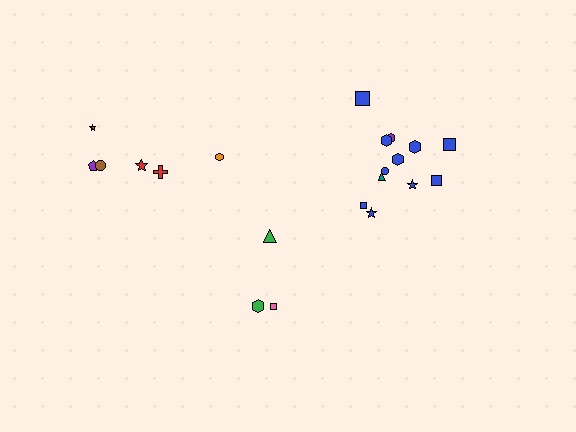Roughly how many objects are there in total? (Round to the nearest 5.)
Roughly 20 objects in total.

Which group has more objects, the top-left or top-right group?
The top-right group.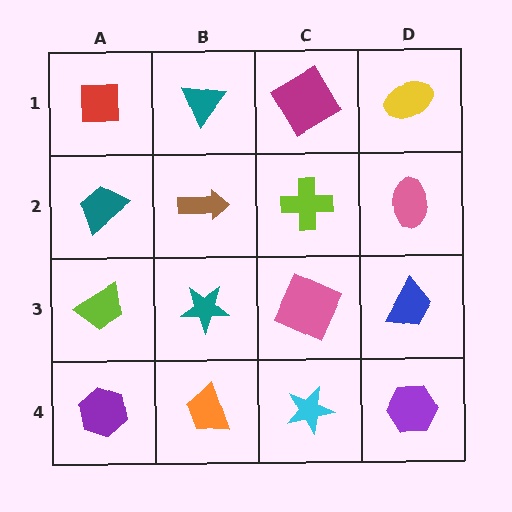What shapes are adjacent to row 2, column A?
A red square (row 1, column A), a lime trapezoid (row 3, column A), a brown arrow (row 2, column B).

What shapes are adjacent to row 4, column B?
A teal star (row 3, column B), a purple hexagon (row 4, column A), a cyan star (row 4, column C).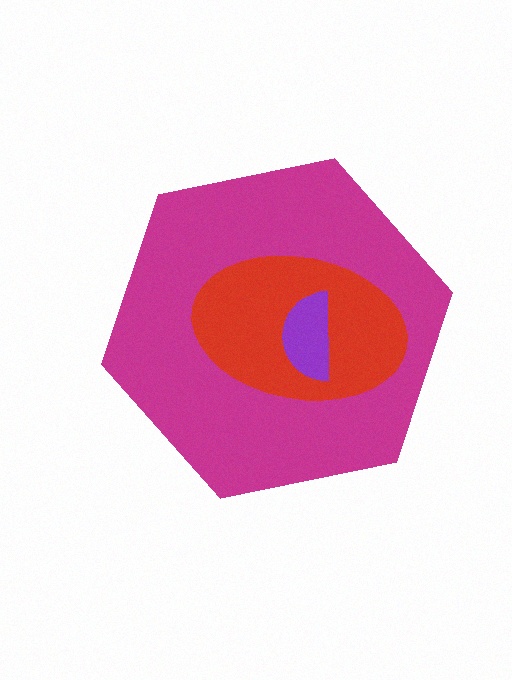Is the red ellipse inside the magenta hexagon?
Yes.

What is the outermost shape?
The magenta hexagon.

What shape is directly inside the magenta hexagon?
The red ellipse.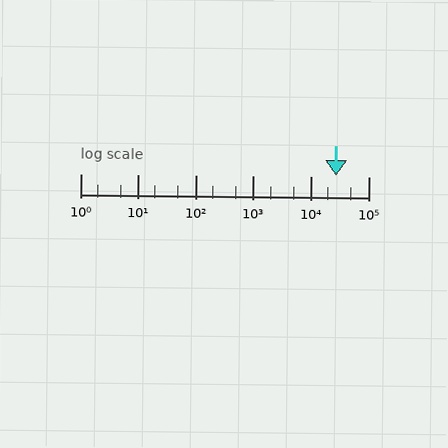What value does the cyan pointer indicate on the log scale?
The pointer indicates approximately 27000.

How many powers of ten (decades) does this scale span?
The scale spans 5 decades, from 1 to 100000.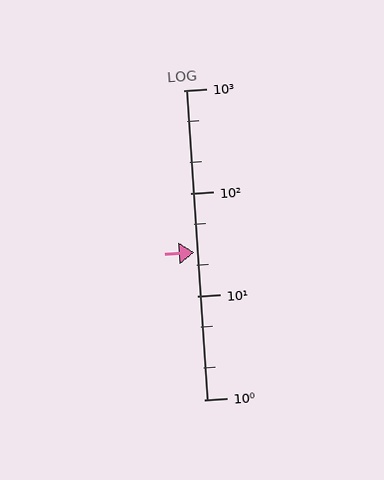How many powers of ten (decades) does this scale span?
The scale spans 3 decades, from 1 to 1000.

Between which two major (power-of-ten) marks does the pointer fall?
The pointer is between 10 and 100.